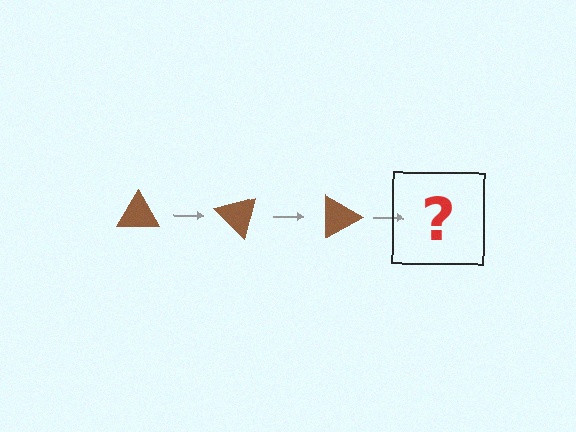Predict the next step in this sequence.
The next step is a brown triangle rotated 135 degrees.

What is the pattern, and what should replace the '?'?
The pattern is that the triangle rotates 45 degrees each step. The '?' should be a brown triangle rotated 135 degrees.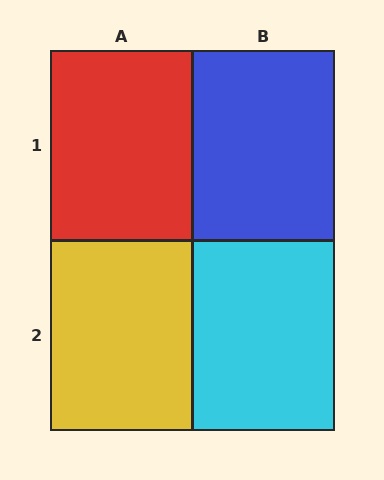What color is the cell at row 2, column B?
Cyan.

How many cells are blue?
1 cell is blue.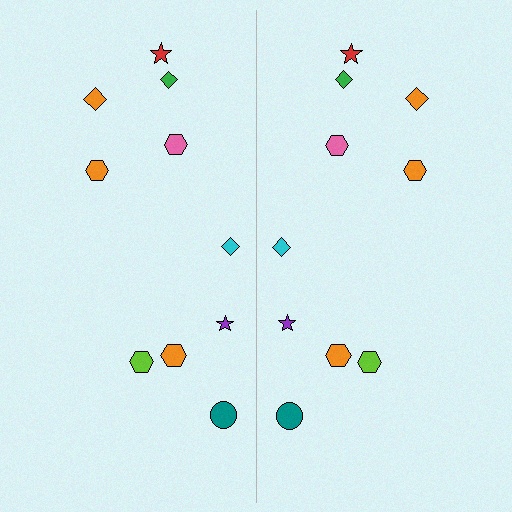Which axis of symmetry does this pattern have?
The pattern has a vertical axis of symmetry running through the center of the image.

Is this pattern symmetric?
Yes, this pattern has bilateral (reflection) symmetry.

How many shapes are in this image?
There are 20 shapes in this image.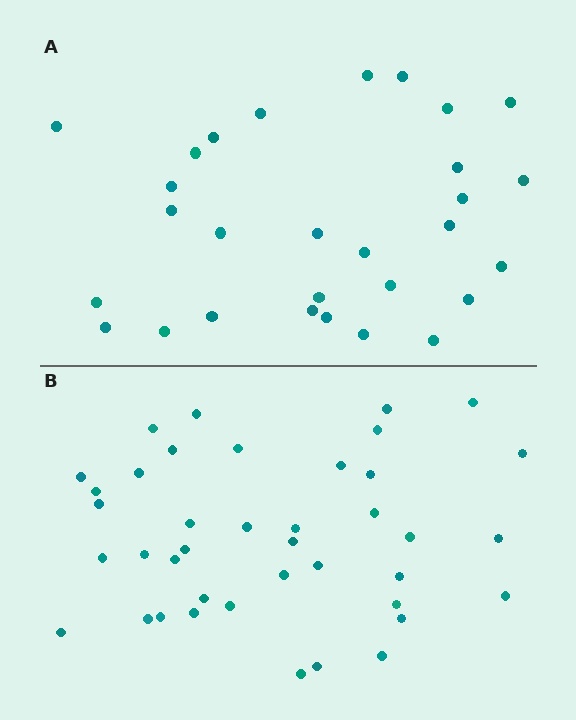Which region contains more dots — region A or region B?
Region B (the bottom region) has more dots.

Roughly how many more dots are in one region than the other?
Region B has roughly 12 or so more dots than region A.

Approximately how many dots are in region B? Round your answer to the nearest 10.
About 40 dots.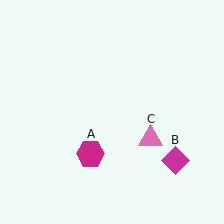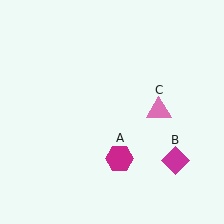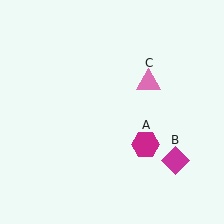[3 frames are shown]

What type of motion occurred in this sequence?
The magenta hexagon (object A), pink triangle (object C) rotated counterclockwise around the center of the scene.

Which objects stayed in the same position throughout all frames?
Magenta diamond (object B) remained stationary.